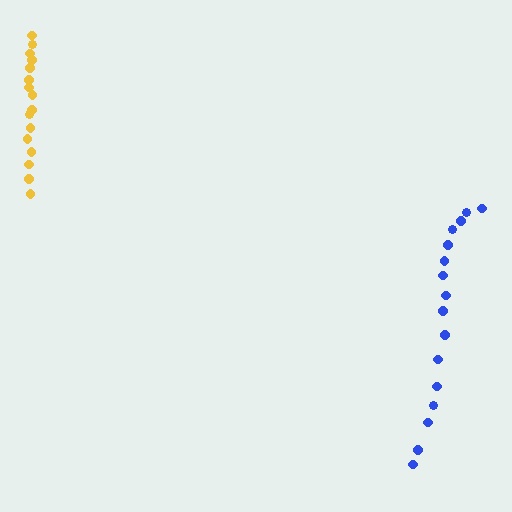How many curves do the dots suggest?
There are 2 distinct paths.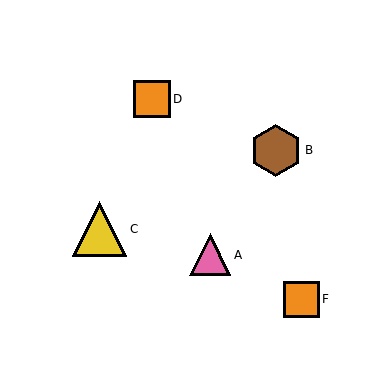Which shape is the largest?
The yellow triangle (labeled C) is the largest.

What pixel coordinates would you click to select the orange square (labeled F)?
Click at (301, 299) to select the orange square F.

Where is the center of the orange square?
The center of the orange square is at (301, 299).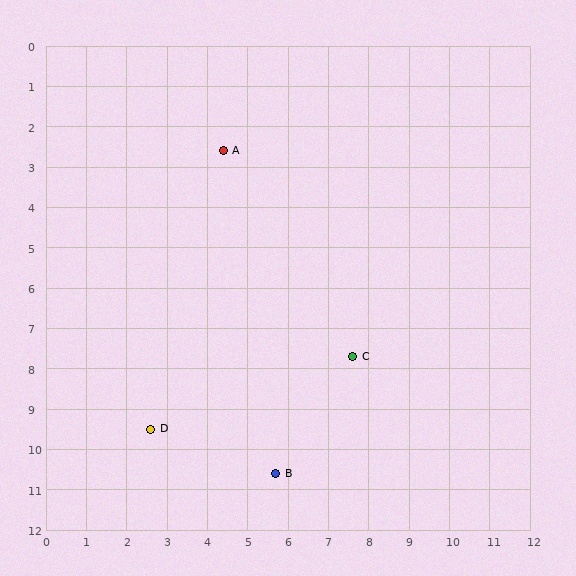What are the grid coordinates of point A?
Point A is at approximately (4.4, 2.6).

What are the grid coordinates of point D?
Point D is at approximately (2.6, 9.5).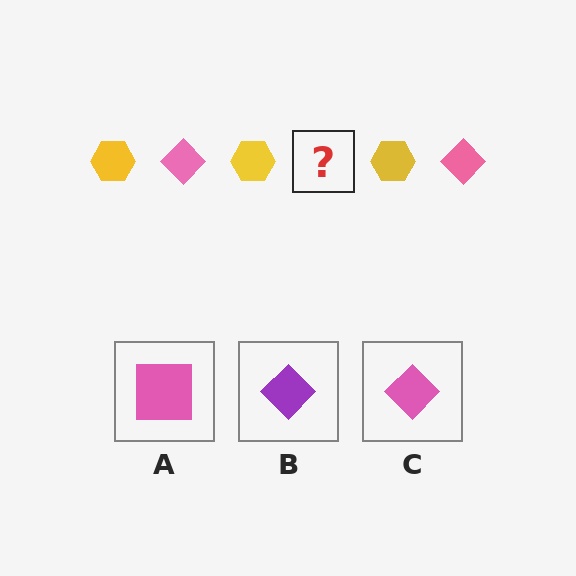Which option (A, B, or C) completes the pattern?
C.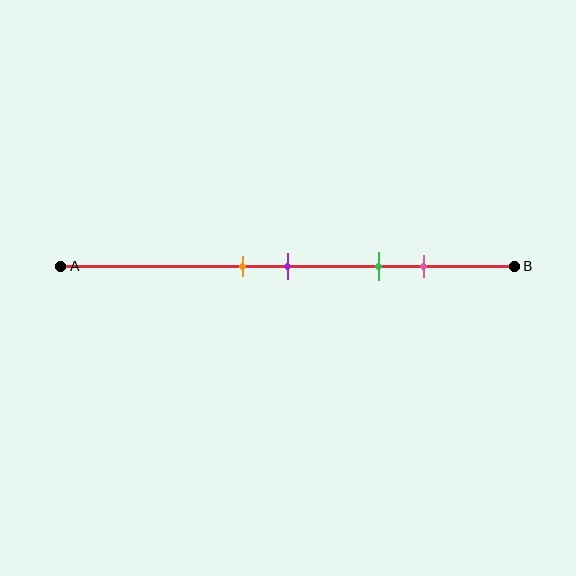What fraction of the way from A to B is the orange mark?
The orange mark is approximately 40% (0.4) of the way from A to B.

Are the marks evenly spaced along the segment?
No, the marks are not evenly spaced.